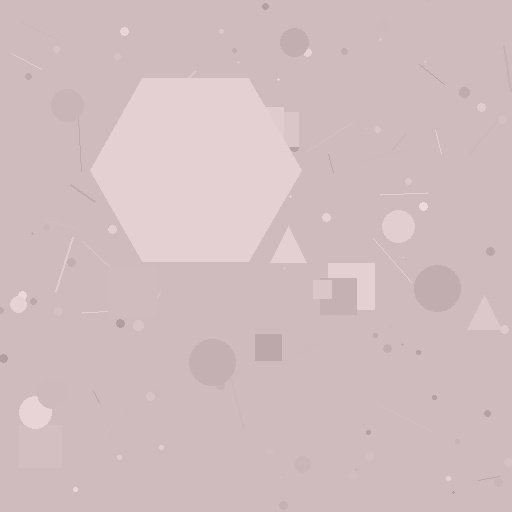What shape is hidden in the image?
A hexagon is hidden in the image.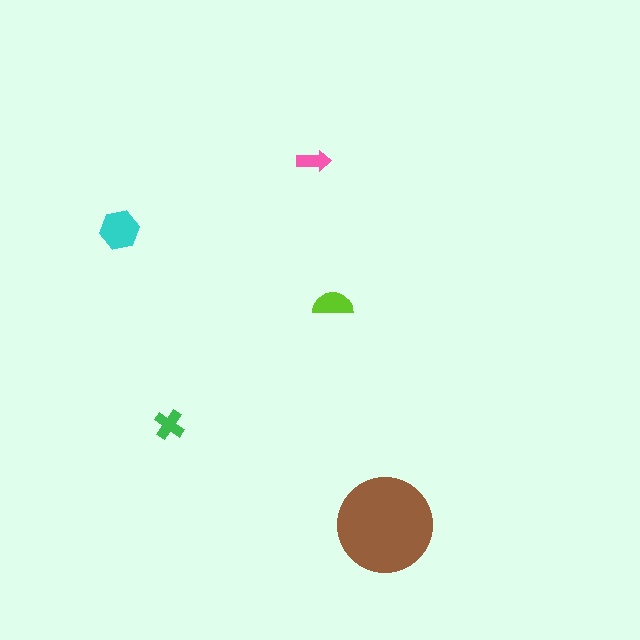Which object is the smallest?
The pink arrow.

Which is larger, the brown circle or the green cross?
The brown circle.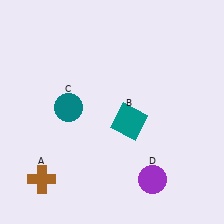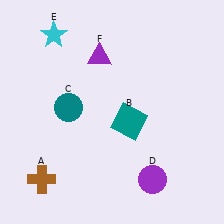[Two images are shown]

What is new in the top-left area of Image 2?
A purple triangle (F) was added in the top-left area of Image 2.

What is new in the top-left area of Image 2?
A cyan star (E) was added in the top-left area of Image 2.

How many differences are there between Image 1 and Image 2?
There are 2 differences between the two images.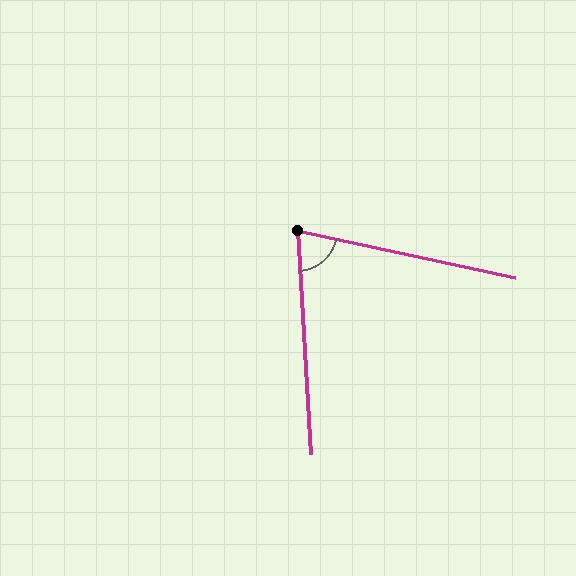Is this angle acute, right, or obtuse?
It is acute.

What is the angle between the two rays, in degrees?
Approximately 75 degrees.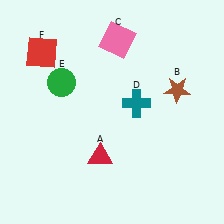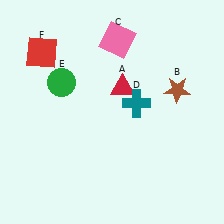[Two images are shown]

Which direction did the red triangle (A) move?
The red triangle (A) moved up.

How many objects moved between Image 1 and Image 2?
1 object moved between the two images.